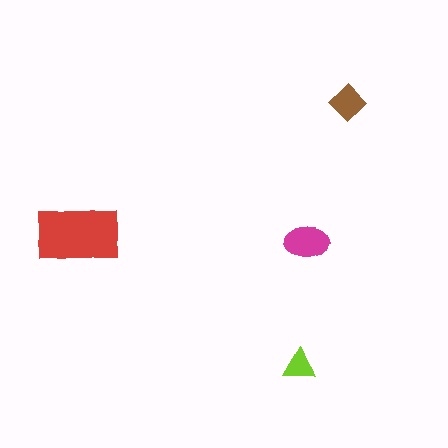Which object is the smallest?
The lime triangle.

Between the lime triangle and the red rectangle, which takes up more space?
The red rectangle.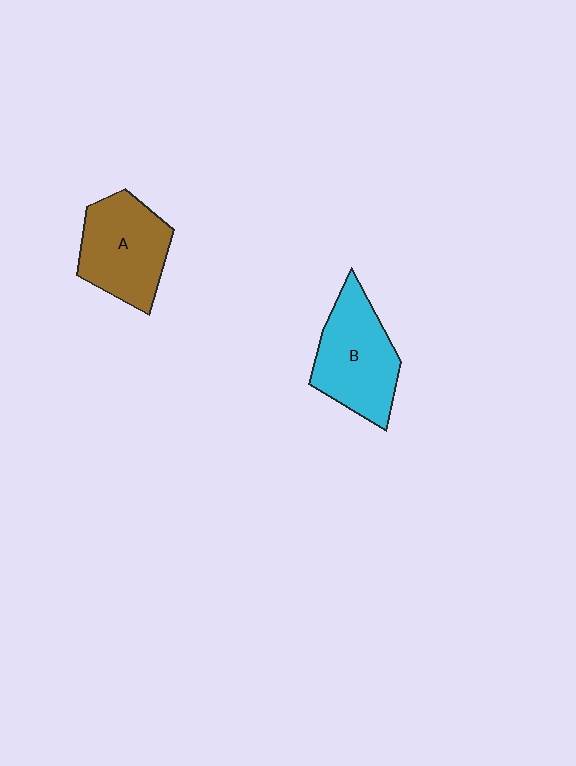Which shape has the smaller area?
Shape A (brown).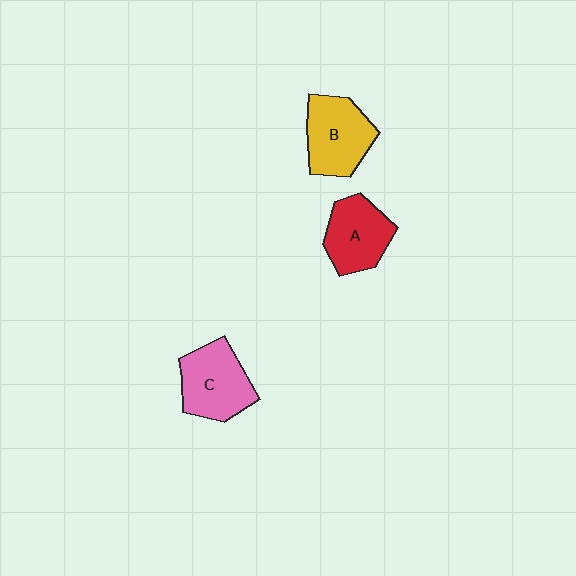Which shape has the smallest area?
Shape A (red).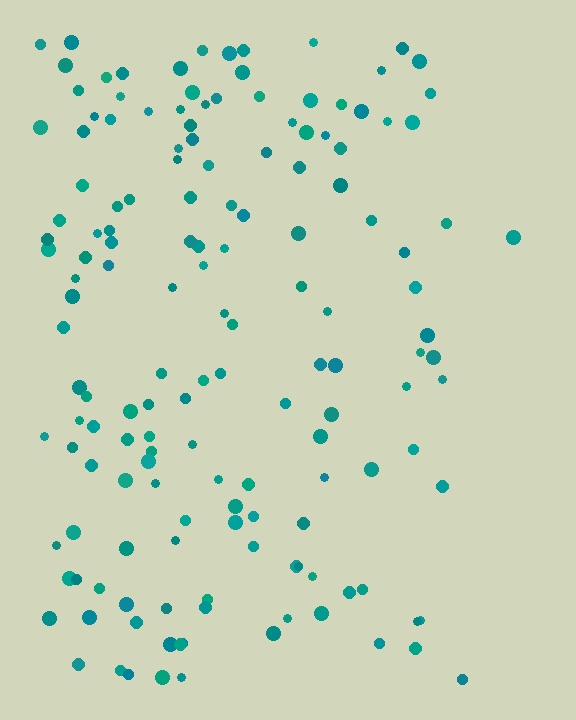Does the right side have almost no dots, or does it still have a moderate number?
Still a moderate number, just noticeably fewer than the left.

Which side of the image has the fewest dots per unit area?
The right.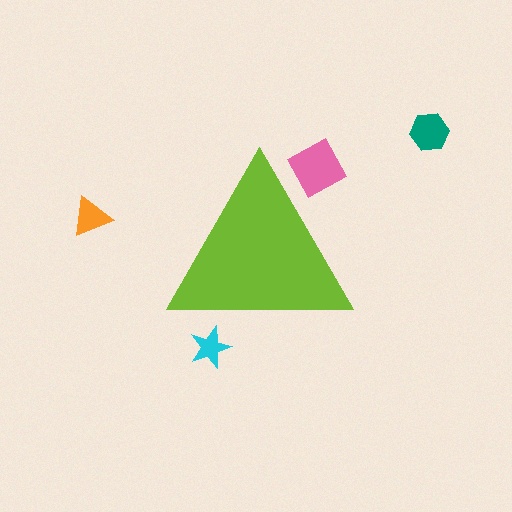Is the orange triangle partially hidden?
No, the orange triangle is fully visible.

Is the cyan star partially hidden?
Yes, the cyan star is partially hidden behind the lime triangle.